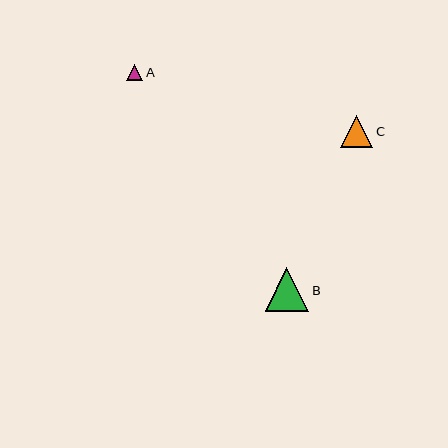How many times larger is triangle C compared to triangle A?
Triangle C is approximately 1.9 times the size of triangle A.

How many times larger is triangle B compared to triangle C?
Triangle B is approximately 1.4 times the size of triangle C.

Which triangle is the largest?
Triangle B is the largest with a size of approximately 43 pixels.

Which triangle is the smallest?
Triangle A is the smallest with a size of approximately 16 pixels.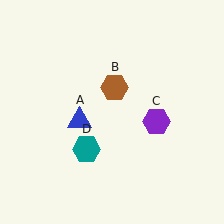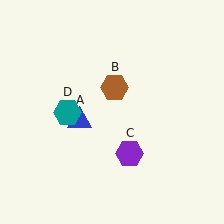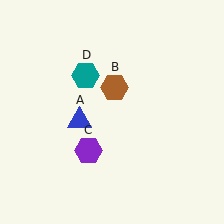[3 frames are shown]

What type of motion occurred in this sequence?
The purple hexagon (object C), teal hexagon (object D) rotated clockwise around the center of the scene.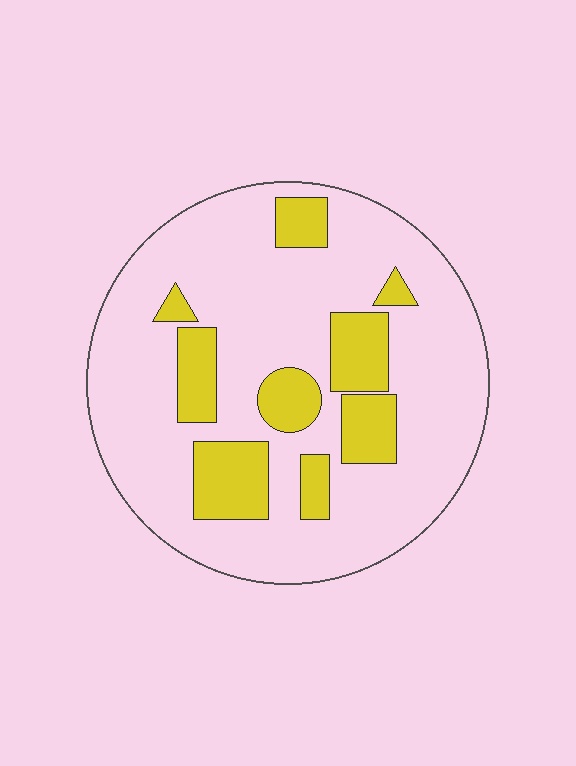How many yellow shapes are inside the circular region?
9.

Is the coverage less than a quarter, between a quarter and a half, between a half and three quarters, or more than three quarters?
Less than a quarter.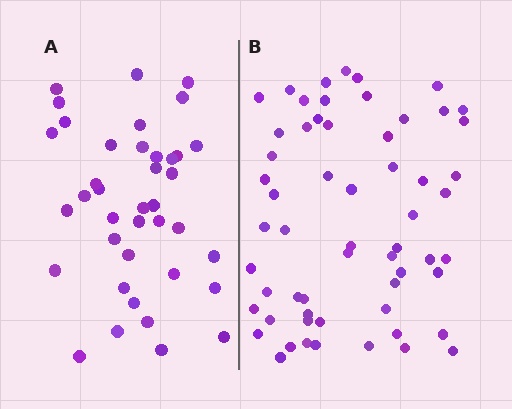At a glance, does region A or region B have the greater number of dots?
Region B (the right region) has more dots.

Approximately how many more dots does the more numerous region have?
Region B has approximately 20 more dots than region A.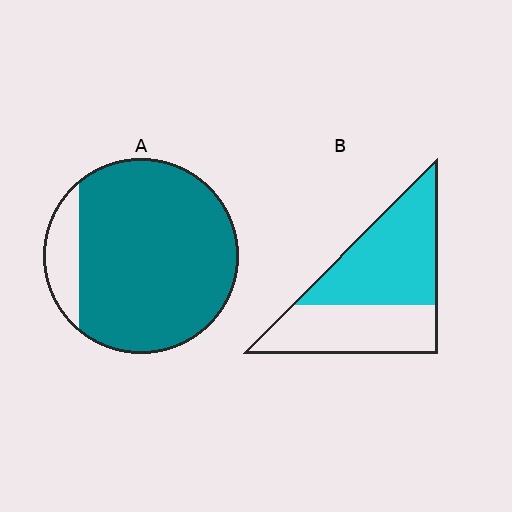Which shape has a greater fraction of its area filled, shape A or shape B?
Shape A.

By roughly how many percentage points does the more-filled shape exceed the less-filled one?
By roughly 30 percentage points (A over B).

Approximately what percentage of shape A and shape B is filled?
A is approximately 85% and B is approximately 55%.